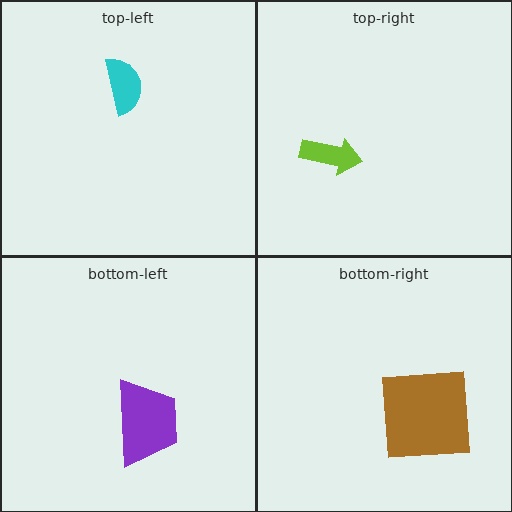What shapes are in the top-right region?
The lime arrow.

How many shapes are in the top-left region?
1.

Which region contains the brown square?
The bottom-right region.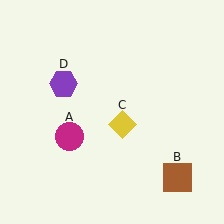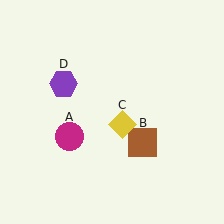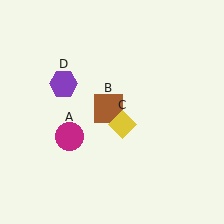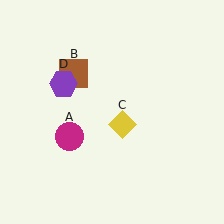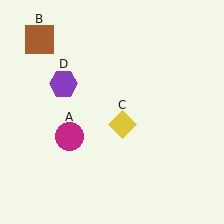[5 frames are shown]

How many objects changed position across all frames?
1 object changed position: brown square (object B).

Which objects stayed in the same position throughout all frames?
Magenta circle (object A) and yellow diamond (object C) and purple hexagon (object D) remained stationary.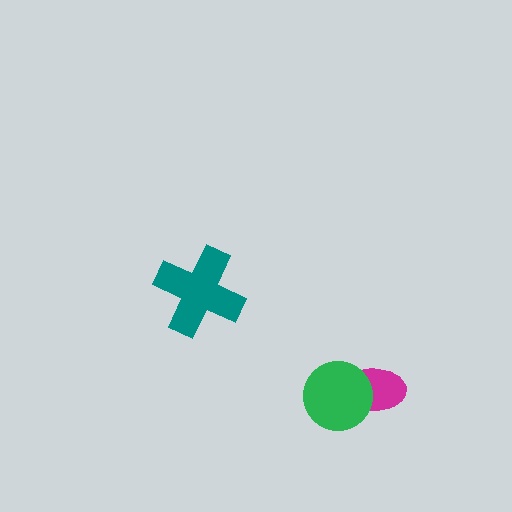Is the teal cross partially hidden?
No, no other shape covers it.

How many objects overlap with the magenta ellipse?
1 object overlaps with the magenta ellipse.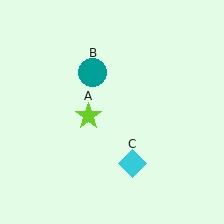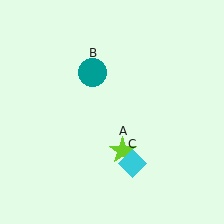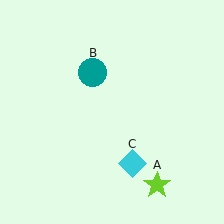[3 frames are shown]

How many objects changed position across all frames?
1 object changed position: lime star (object A).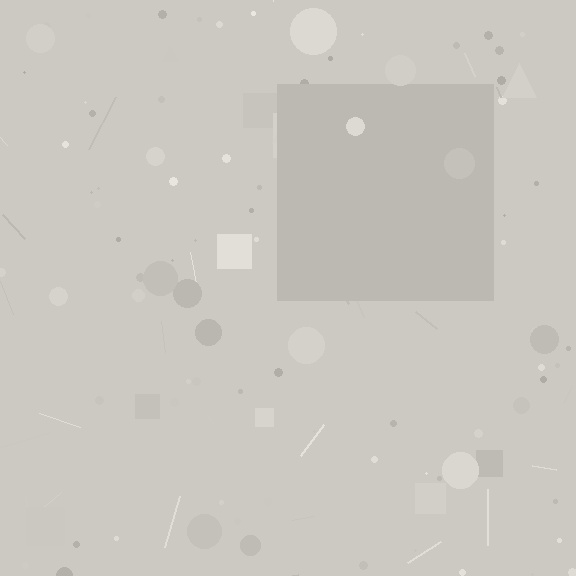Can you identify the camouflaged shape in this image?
The camouflaged shape is a square.